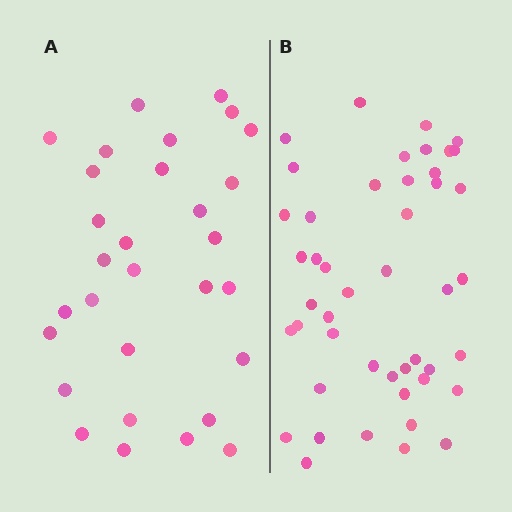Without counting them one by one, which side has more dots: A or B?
Region B (the right region) has more dots.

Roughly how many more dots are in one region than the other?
Region B has approximately 15 more dots than region A.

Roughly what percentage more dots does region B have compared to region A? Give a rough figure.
About 55% more.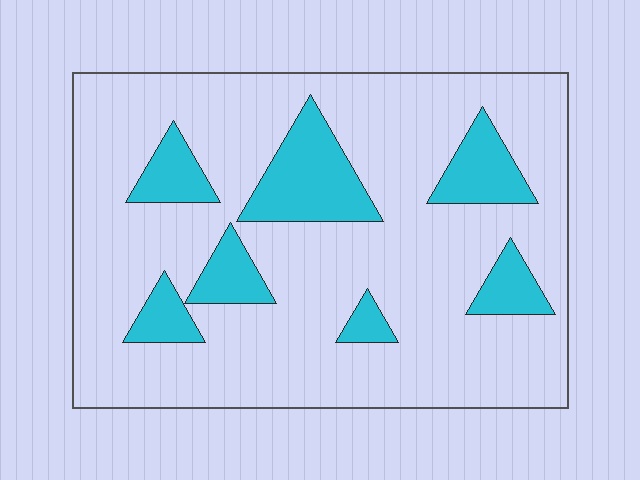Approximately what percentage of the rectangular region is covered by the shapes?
Approximately 20%.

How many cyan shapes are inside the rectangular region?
7.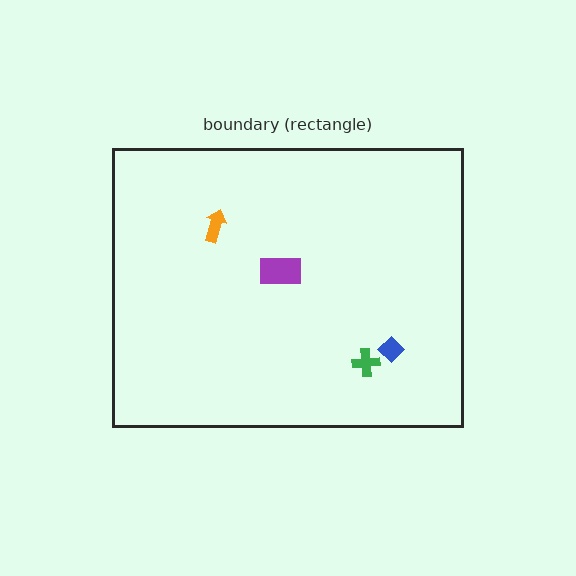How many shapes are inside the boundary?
4 inside, 0 outside.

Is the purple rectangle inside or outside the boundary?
Inside.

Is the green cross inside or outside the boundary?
Inside.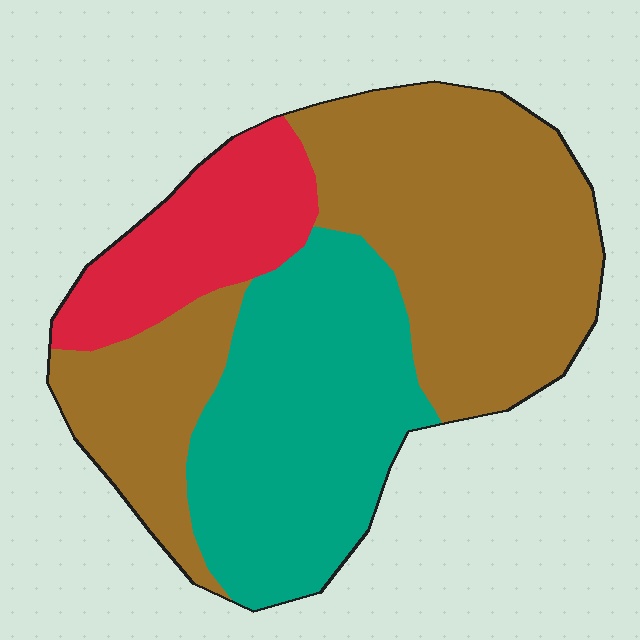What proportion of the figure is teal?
Teal takes up about one third (1/3) of the figure.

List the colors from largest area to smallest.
From largest to smallest: brown, teal, red.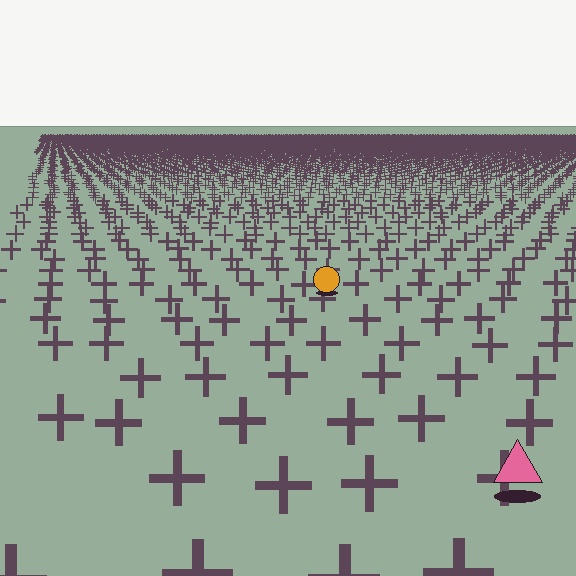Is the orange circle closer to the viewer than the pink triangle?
No. The pink triangle is closer — you can tell from the texture gradient: the ground texture is coarser near it.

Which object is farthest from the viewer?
The orange circle is farthest from the viewer. It appears smaller and the ground texture around it is denser.